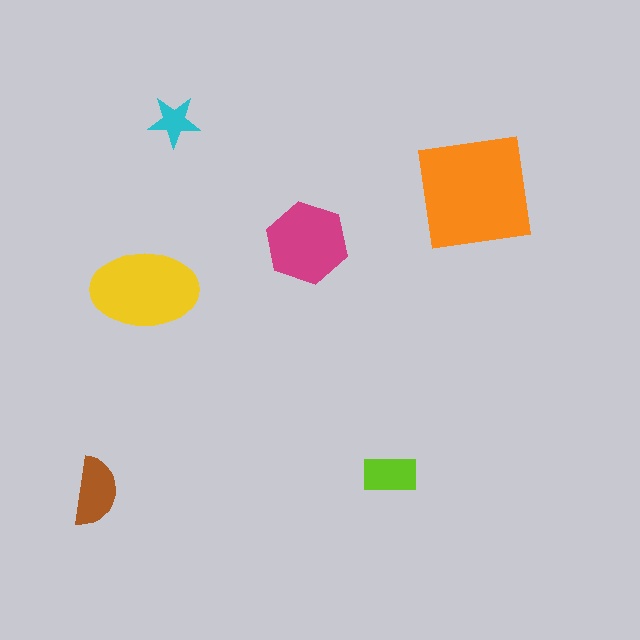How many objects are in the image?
There are 6 objects in the image.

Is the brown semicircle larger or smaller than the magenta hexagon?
Smaller.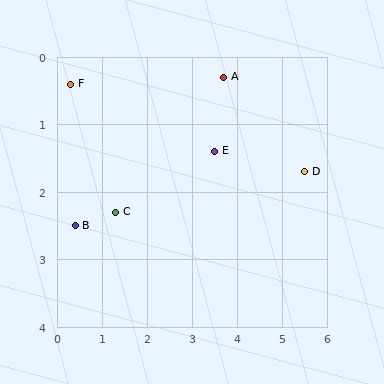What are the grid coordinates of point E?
Point E is at approximately (3.5, 1.4).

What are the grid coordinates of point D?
Point D is at approximately (5.5, 1.7).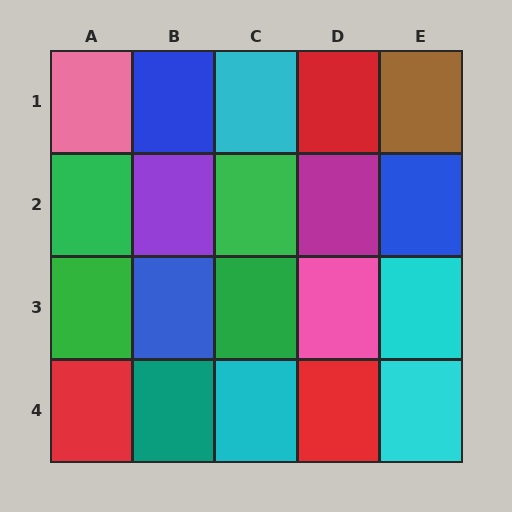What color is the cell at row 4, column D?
Red.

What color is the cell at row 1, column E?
Brown.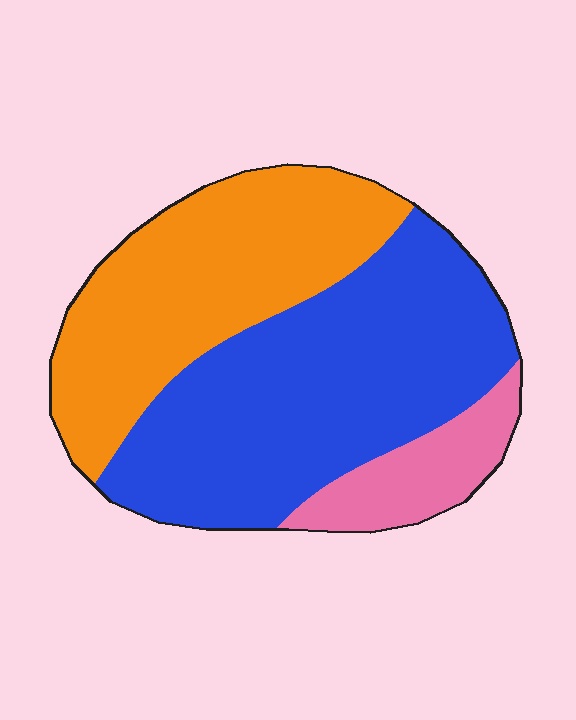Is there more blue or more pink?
Blue.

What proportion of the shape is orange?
Orange takes up about three eighths (3/8) of the shape.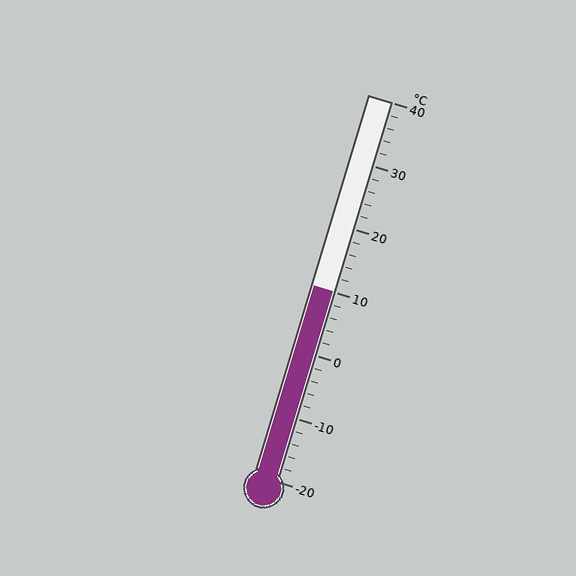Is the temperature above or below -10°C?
The temperature is above -10°C.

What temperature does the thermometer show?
The thermometer shows approximately 10°C.